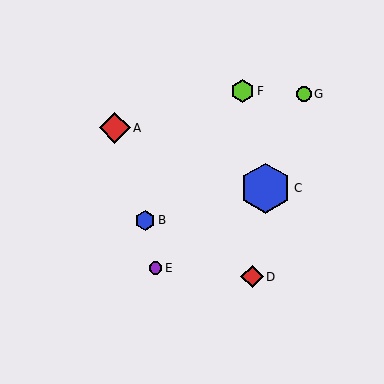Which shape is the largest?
The blue hexagon (labeled C) is the largest.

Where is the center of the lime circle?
The center of the lime circle is at (304, 94).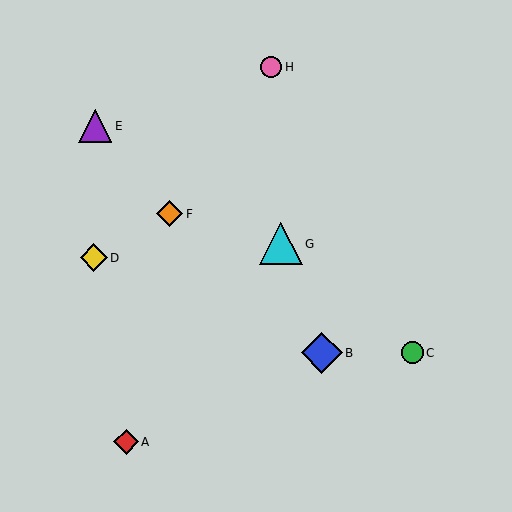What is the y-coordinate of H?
Object H is at y≈67.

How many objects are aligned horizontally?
2 objects (B, C) are aligned horizontally.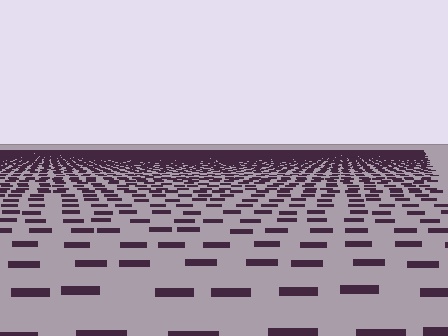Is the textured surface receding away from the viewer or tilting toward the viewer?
The surface is receding away from the viewer. Texture elements get smaller and denser toward the top.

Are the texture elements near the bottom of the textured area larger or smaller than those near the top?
Larger. Near the bottom, elements are closer to the viewer and appear at a bigger on-screen size.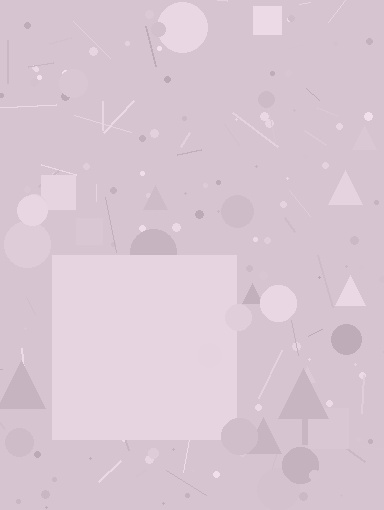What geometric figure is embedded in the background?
A square is embedded in the background.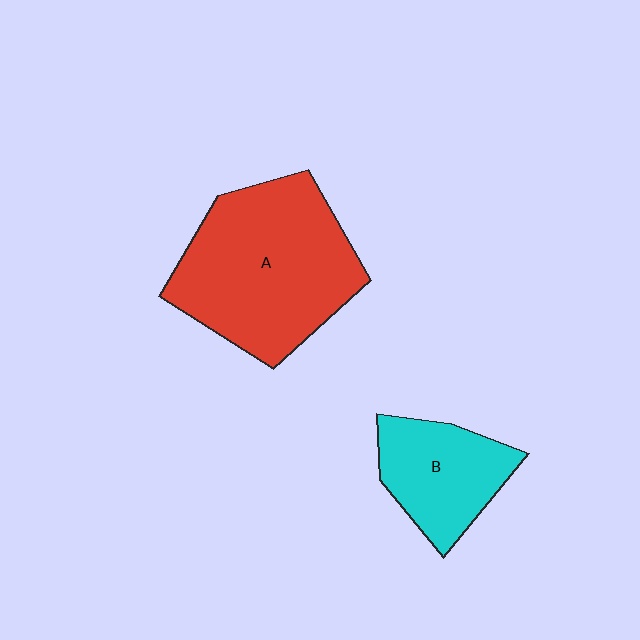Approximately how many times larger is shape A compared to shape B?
Approximately 2.0 times.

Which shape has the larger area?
Shape A (red).